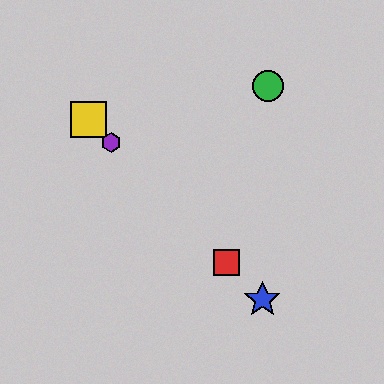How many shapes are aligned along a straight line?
4 shapes (the red square, the blue star, the yellow square, the purple hexagon) are aligned along a straight line.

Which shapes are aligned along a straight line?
The red square, the blue star, the yellow square, the purple hexagon are aligned along a straight line.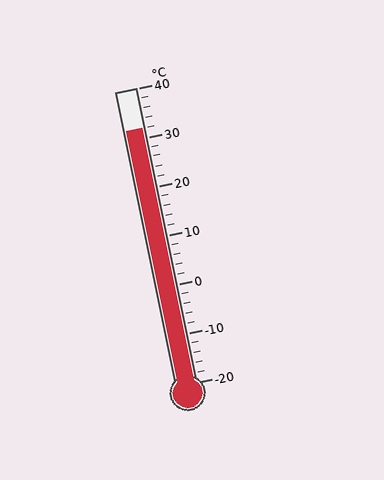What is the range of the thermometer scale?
The thermometer scale ranges from -20°C to 40°C.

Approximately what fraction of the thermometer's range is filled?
The thermometer is filled to approximately 85% of its range.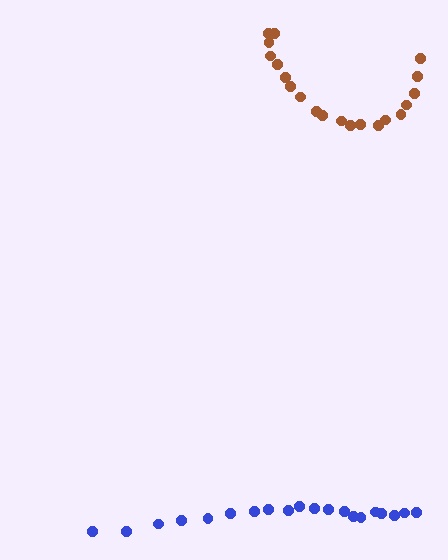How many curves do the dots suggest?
There are 2 distinct paths.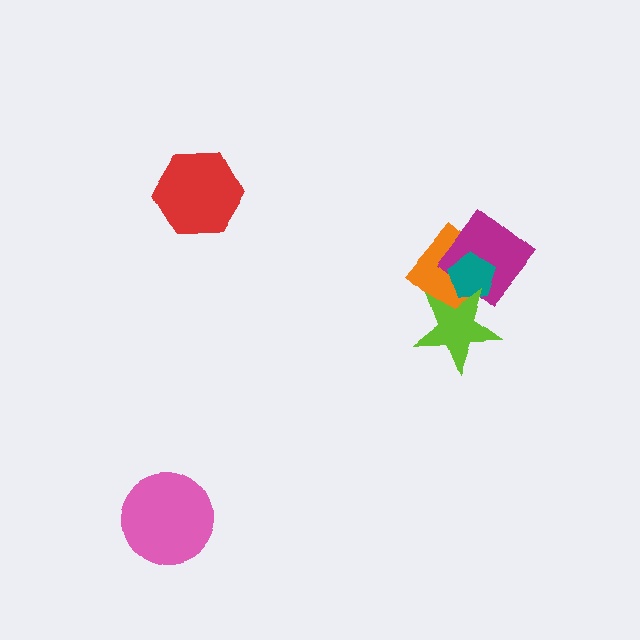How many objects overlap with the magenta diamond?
2 objects overlap with the magenta diamond.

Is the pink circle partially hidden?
No, no other shape covers it.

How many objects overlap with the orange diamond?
3 objects overlap with the orange diamond.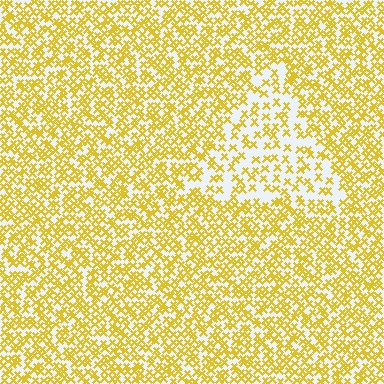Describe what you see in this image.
The image contains small yellow elements arranged at two different densities. A triangle-shaped region is visible where the elements are less densely packed than the surrounding area.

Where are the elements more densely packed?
The elements are more densely packed outside the triangle boundary.